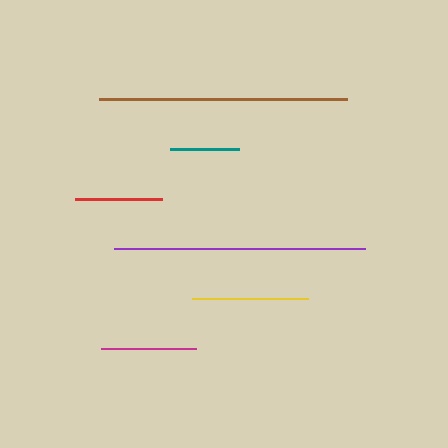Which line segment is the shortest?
The teal line is the shortest at approximately 69 pixels.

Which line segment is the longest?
The purple line is the longest at approximately 251 pixels.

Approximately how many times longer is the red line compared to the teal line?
The red line is approximately 1.3 times the length of the teal line.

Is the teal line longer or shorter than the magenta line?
The magenta line is longer than the teal line.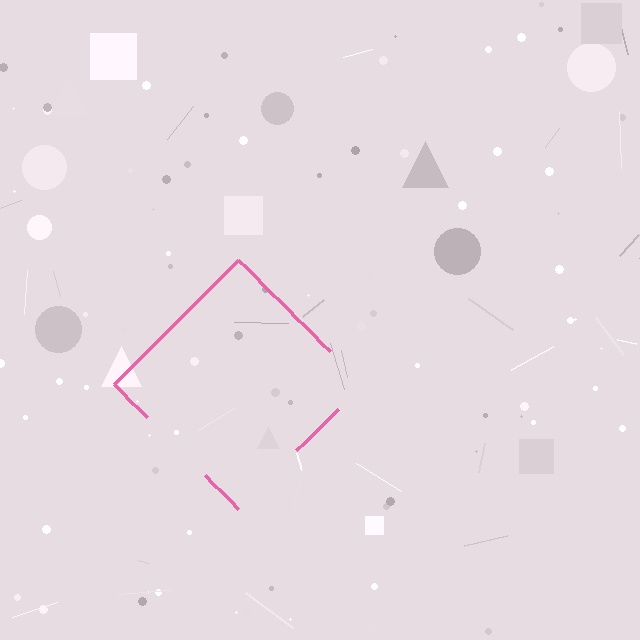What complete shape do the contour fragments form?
The contour fragments form a diamond.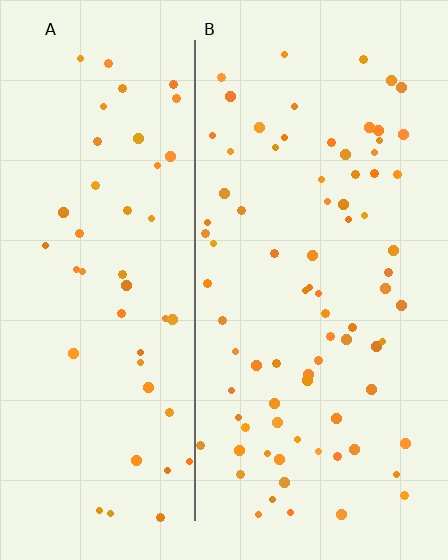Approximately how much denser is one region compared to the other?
Approximately 1.7× — region B over region A.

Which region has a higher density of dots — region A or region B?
B (the right).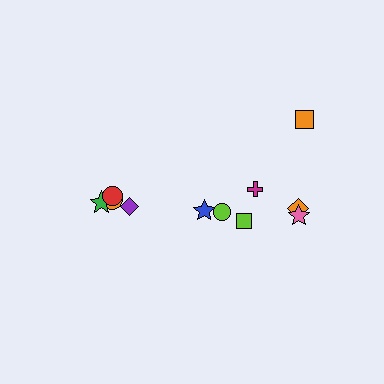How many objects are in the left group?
There are 4 objects.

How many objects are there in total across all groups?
There are 11 objects.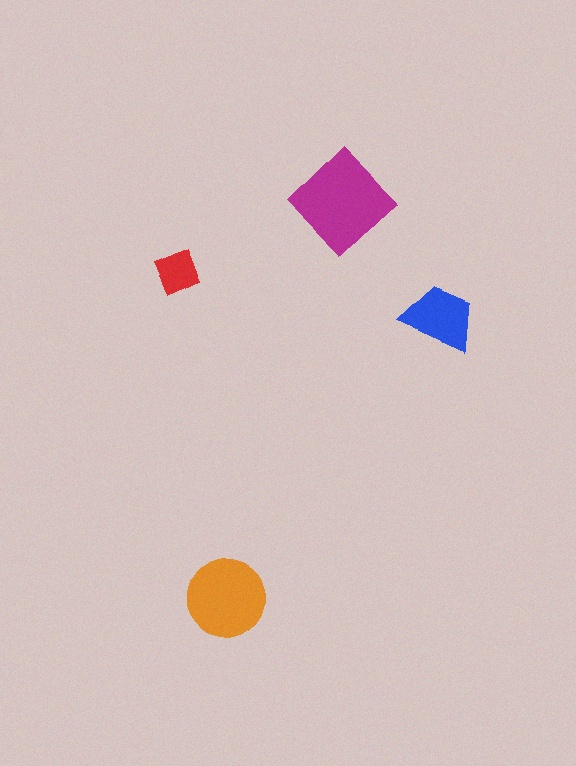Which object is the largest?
The magenta diamond.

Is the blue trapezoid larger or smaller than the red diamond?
Larger.